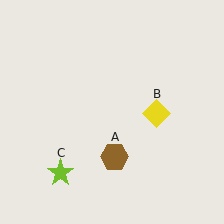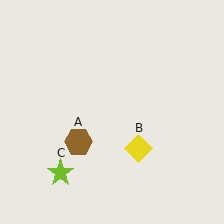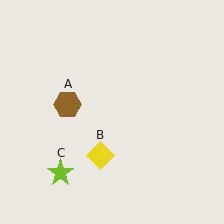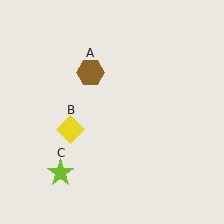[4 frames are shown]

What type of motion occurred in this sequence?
The brown hexagon (object A), yellow diamond (object B) rotated clockwise around the center of the scene.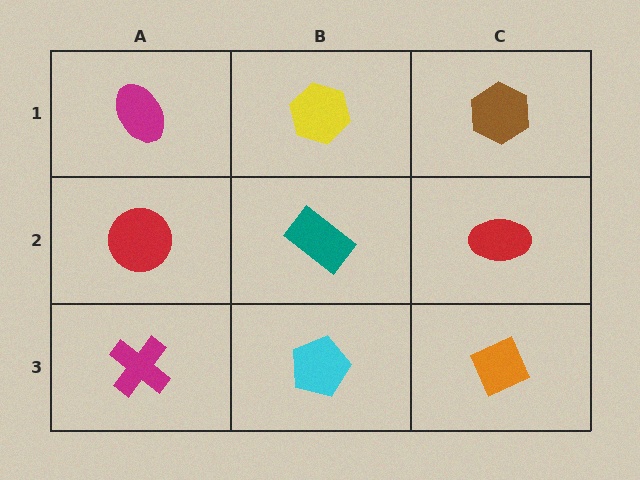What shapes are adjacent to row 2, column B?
A yellow hexagon (row 1, column B), a cyan pentagon (row 3, column B), a red circle (row 2, column A), a red ellipse (row 2, column C).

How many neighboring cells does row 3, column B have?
3.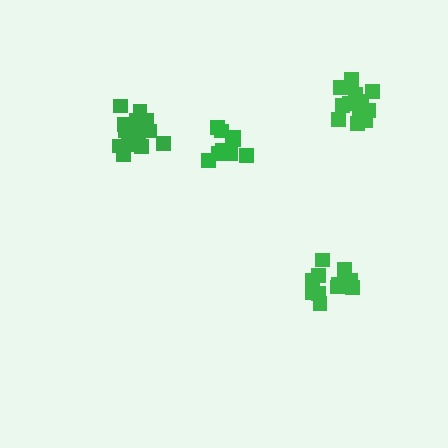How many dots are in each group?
Group 1: 11 dots, Group 2: 14 dots, Group 3: 12 dots, Group 4: 17 dots (54 total).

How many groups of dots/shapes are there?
There are 4 groups.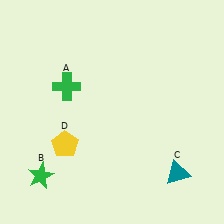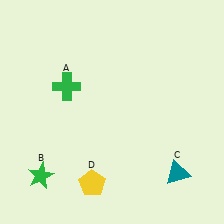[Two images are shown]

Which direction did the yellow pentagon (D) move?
The yellow pentagon (D) moved down.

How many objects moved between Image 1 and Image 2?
1 object moved between the two images.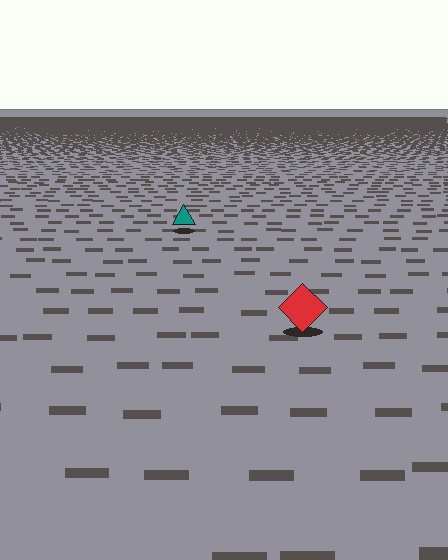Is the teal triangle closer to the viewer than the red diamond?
No. The red diamond is closer — you can tell from the texture gradient: the ground texture is coarser near it.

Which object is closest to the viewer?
The red diamond is closest. The texture marks near it are larger and more spread out.